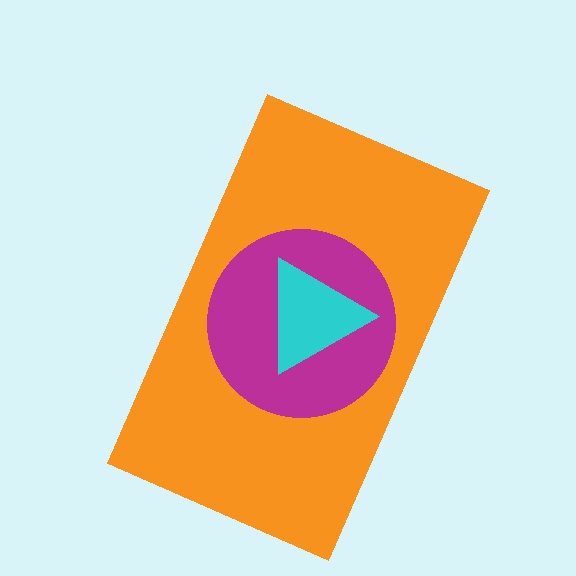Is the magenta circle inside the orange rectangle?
Yes.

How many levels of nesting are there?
3.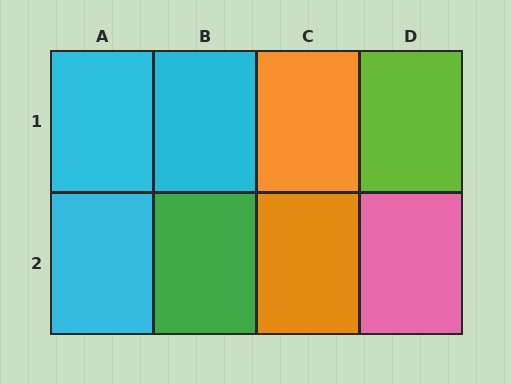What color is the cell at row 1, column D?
Lime.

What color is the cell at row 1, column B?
Cyan.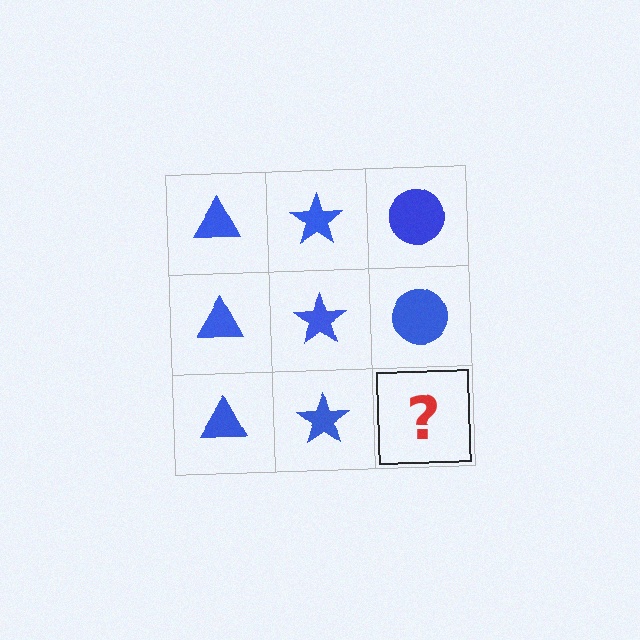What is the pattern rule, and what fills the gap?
The rule is that each column has a consistent shape. The gap should be filled with a blue circle.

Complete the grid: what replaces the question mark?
The question mark should be replaced with a blue circle.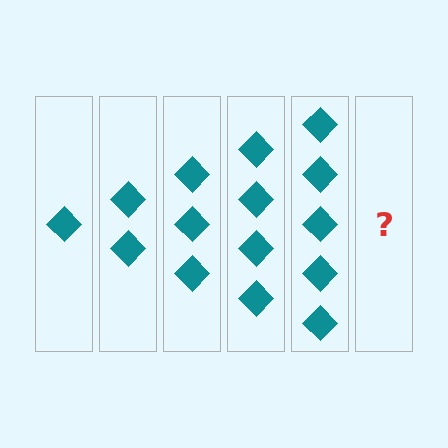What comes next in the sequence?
The next element should be 6 diamonds.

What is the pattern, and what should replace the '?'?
The pattern is that each step adds one more diamond. The '?' should be 6 diamonds.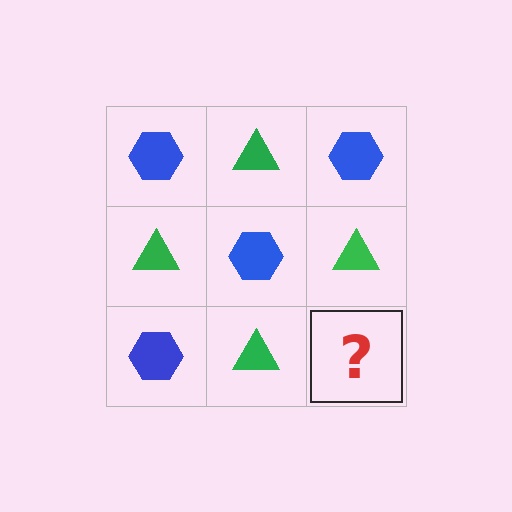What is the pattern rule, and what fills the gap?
The rule is that it alternates blue hexagon and green triangle in a checkerboard pattern. The gap should be filled with a blue hexagon.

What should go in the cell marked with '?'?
The missing cell should contain a blue hexagon.